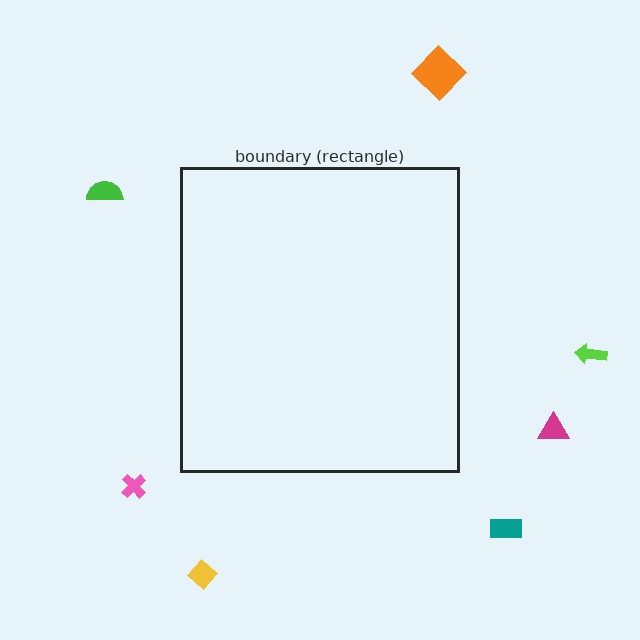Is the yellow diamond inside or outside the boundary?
Outside.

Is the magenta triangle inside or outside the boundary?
Outside.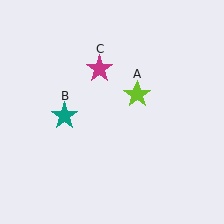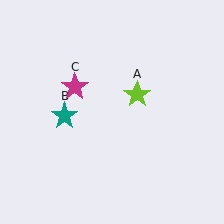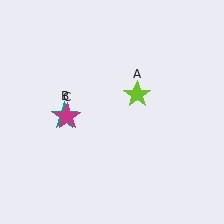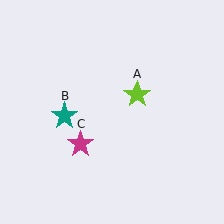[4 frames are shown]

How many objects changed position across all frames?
1 object changed position: magenta star (object C).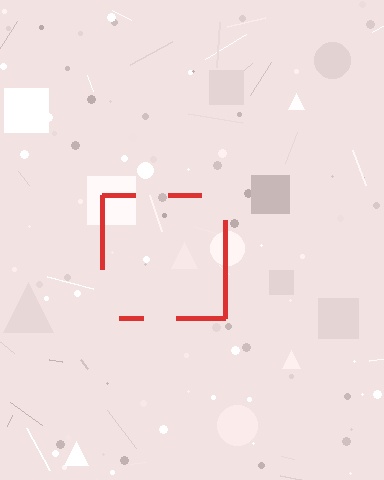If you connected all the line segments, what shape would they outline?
They would outline a square.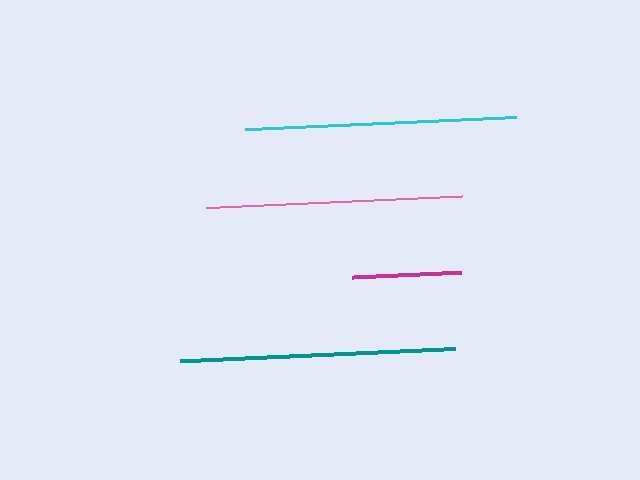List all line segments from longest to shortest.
From longest to shortest: teal, cyan, pink, magenta.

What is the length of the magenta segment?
The magenta segment is approximately 109 pixels long.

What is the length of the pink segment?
The pink segment is approximately 256 pixels long.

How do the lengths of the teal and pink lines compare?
The teal and pink lines are approximately the same length.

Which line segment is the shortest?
The magenta line is the shortest at approximately 109 pixels.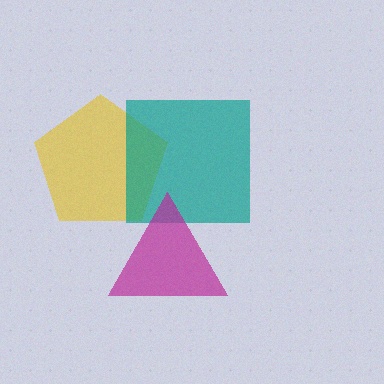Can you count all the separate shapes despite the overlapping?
Yes, there are 3 separate shapes.